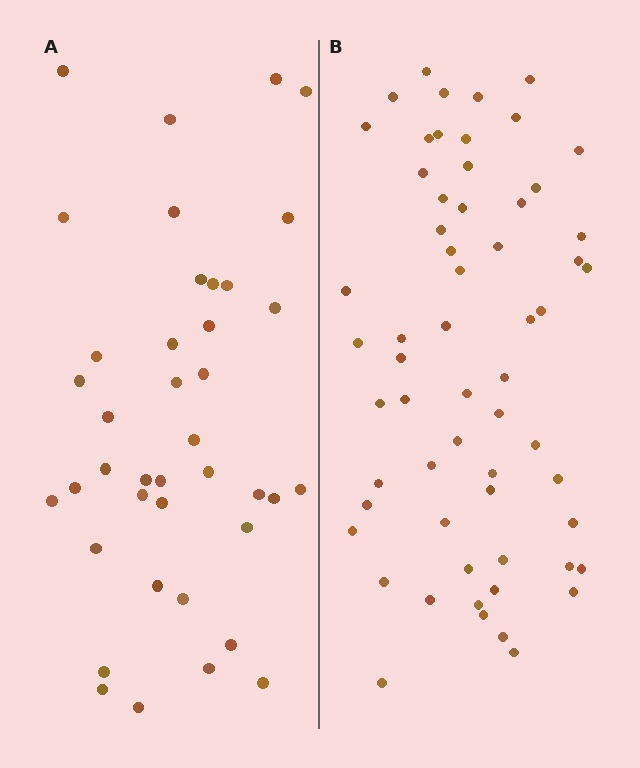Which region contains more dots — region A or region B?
Region B (the right region) has more dots.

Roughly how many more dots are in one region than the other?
Region B has approximately 20 more dots than region A.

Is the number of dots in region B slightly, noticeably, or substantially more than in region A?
Region B has substantially more. The ratio is roughly 1.5 to 1.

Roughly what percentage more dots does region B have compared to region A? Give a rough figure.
About 50% more.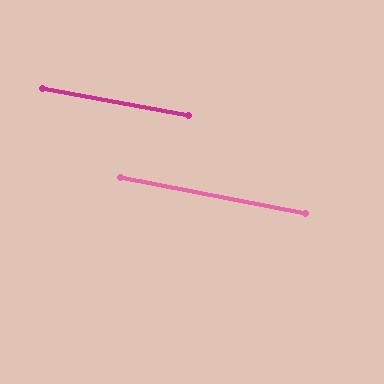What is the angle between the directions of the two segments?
Approximately 0 degrees.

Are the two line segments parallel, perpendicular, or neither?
Parallel — their directions differ by only 0.3°.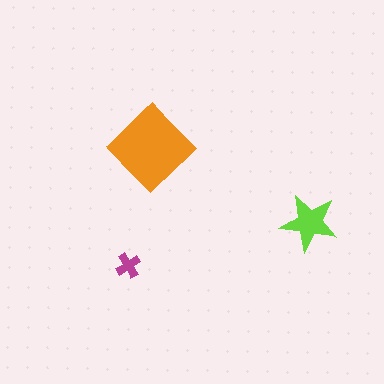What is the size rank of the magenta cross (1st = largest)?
3rd.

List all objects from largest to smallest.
The orange diamond, the lime star, the magenta cross.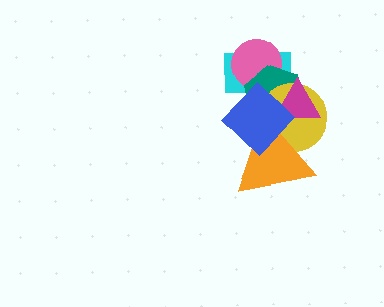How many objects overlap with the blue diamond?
5 objects overlap with the blue diamond.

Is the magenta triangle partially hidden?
Yes, it is partially covered by another shape.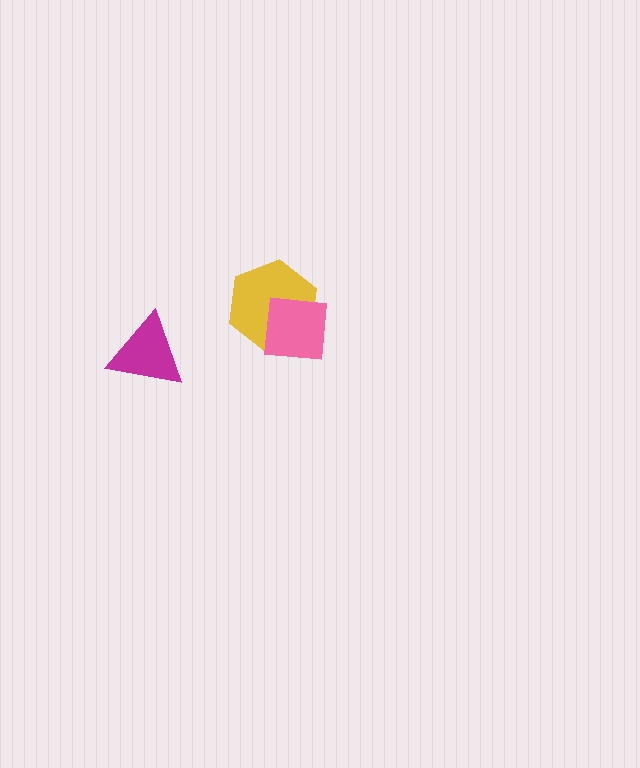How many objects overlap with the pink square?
1 object overlaps with the pink square.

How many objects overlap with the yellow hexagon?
1 object overlaps with the yellow hexagon.